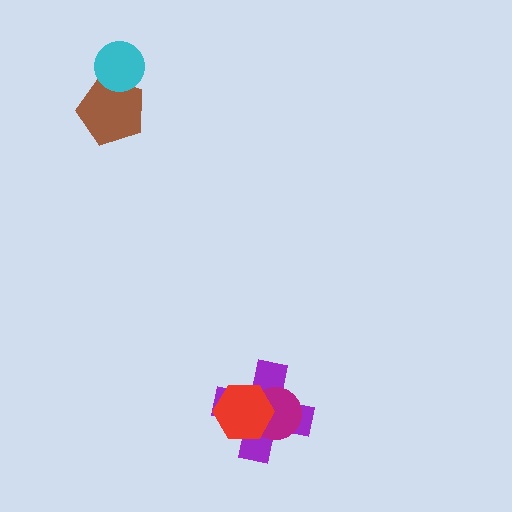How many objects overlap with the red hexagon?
2 objects overlap with the red hexagon.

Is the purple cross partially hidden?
Yes, it is partially covered by another shape.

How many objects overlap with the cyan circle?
1 object overlaps with the cyan circle.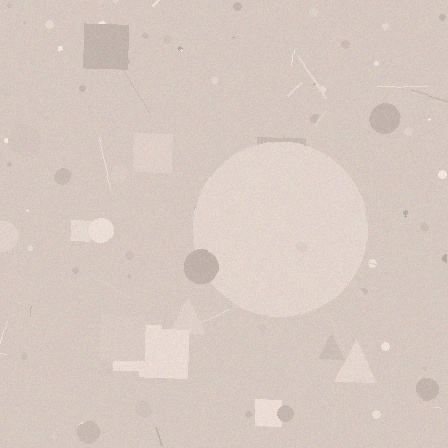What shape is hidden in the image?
A circle is hidden in the image.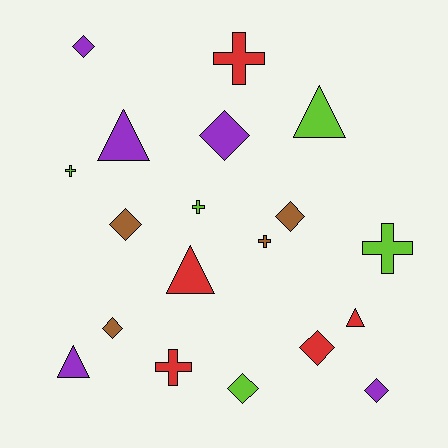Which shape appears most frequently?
Diamond, with 8 objects.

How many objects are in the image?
There are 19 objects.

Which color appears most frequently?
Purple, with 5 objects.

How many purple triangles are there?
There are 2 purple triangles.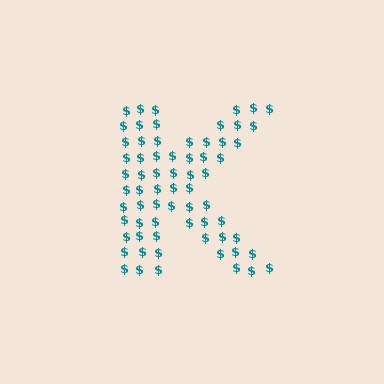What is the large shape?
The large shape is the letter K.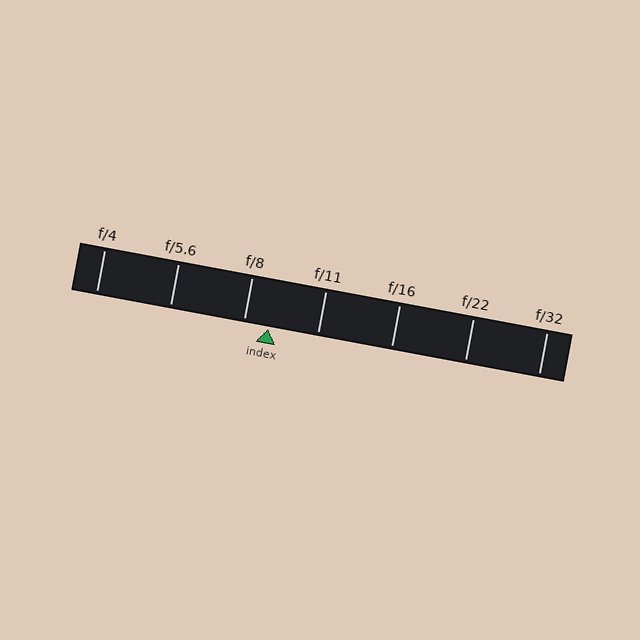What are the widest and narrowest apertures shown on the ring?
The widest aperture shown is f/4 and the narrowest is f/32.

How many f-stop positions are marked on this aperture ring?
There are 7 f-stop positions marked.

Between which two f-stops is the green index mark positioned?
The index mark is between f/8 and f/11.